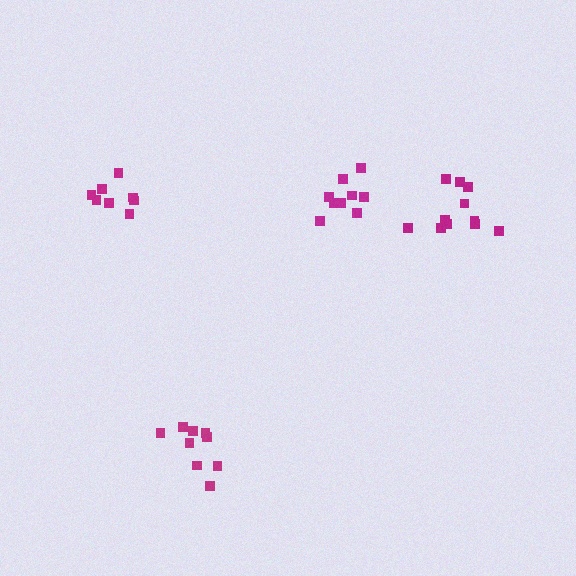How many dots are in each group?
Group 1: 8 dots, Group 2: 11 dots, Group 3: 9 dots, Group 4: 9 dots (37 total).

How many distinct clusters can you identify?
There are 4 distinct clusters.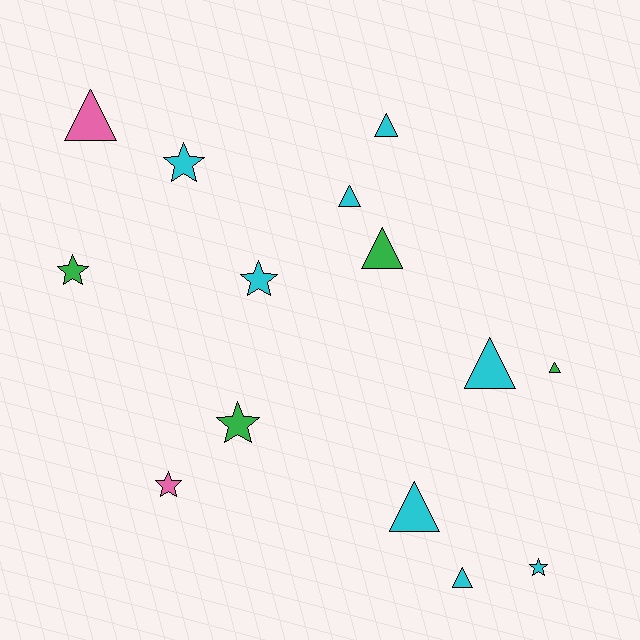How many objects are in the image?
There are 14 objects.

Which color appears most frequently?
Cyan, with 8 objects.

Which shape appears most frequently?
Triangle, with 8 objects.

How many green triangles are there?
There are 2 green triangles.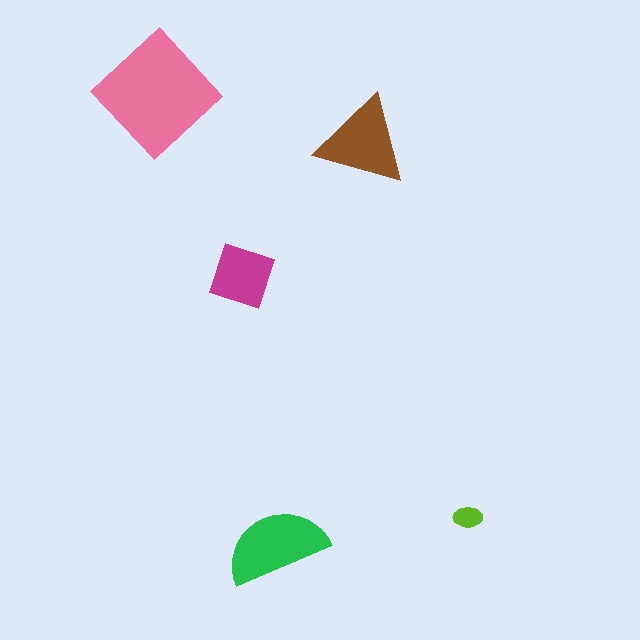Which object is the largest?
The pink diamond.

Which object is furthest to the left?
The pink diamond is leftmost.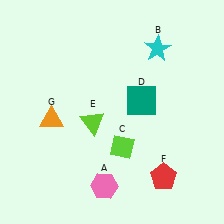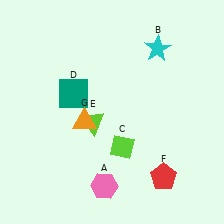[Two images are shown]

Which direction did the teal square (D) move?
The teal square (D) moved left.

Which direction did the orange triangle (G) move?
The orange triangle (G) moved right.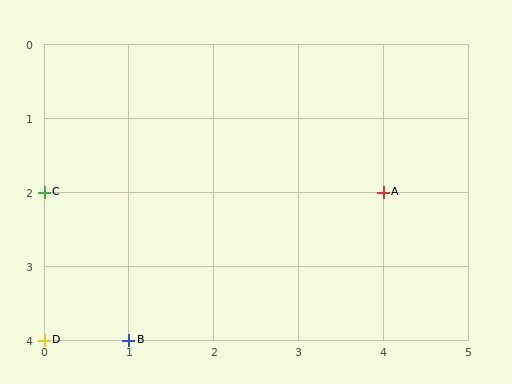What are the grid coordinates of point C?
Point C is at grid coordinates (0, 2).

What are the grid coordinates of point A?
Point A is at grid coordinates (4, 2).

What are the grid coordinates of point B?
Point B is at grid coordinates (1, 4).